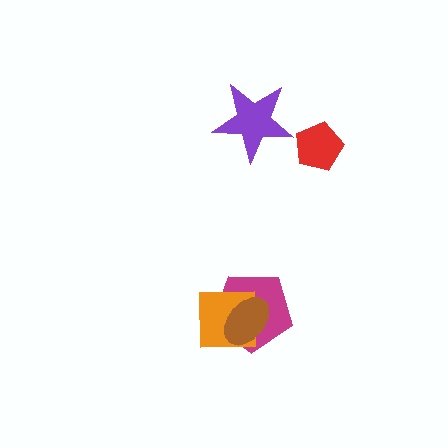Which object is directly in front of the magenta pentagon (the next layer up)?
The orange square is directly in front of the magenta pentagon.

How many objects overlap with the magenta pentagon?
2 objects overlap with the magenta pentagon.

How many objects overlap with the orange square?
2 objects overlap with the orange square.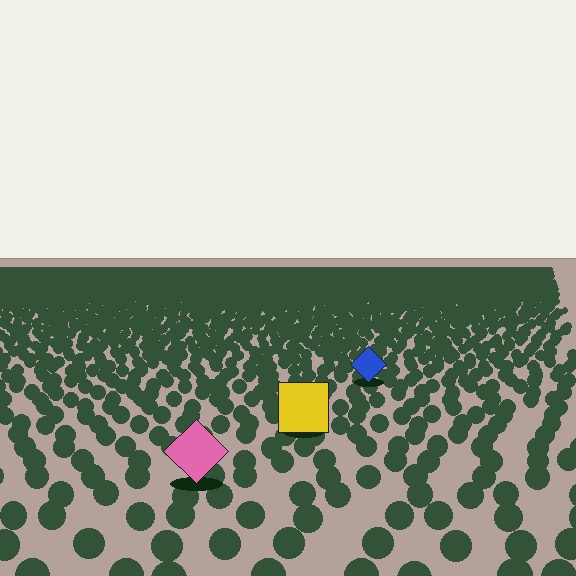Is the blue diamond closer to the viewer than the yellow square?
No. The yellow square is closer — you can tell from the texture gradient: the ground texture is coarser near it.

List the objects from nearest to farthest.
From nearest to farthest: the pink diamond, the yellow square, the blue diamond.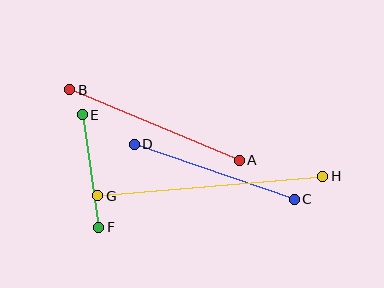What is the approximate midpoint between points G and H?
The midpoint is at approximately (210, 186) pixels.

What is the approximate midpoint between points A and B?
The midpoint is at approximately (154, 125) pixels.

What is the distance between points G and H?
The distance is approximately 226 pixels.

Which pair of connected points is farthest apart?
Points G and H are farthest apart.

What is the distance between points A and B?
The distance is approximately 184 pixels.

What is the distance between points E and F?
The distance is approximately 114 pixels.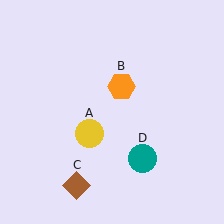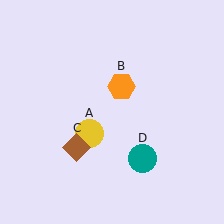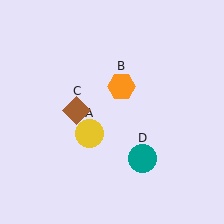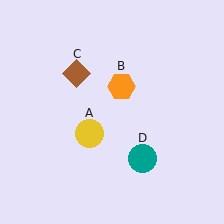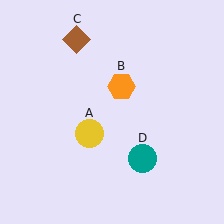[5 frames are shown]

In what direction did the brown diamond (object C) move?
The brown diamond (object C) moved up.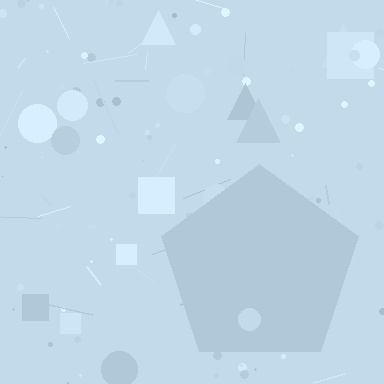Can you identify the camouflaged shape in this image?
The camouflaged shape is a pentagon.